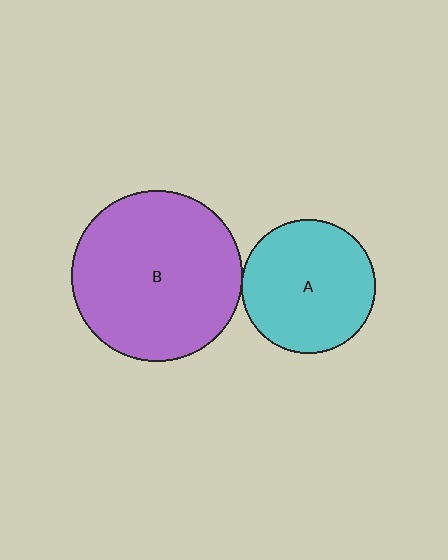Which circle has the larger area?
Circle B (purple).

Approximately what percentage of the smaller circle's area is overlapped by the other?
Approximately 5%.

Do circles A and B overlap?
Yes.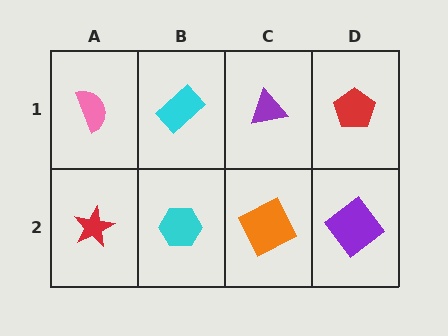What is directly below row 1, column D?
A purple diamond.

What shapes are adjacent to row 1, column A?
A red star (row 2, column A), a cyan rectangle (row 1, column B).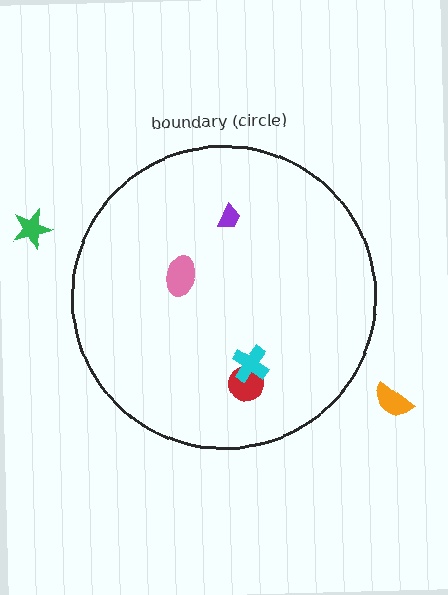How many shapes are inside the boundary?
4 inside, 2 outside.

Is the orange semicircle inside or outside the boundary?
Outside.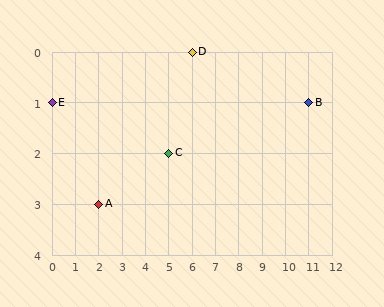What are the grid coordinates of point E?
Point E is at grid coordinates (0, 1).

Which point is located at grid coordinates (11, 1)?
Point B is at (11, 1).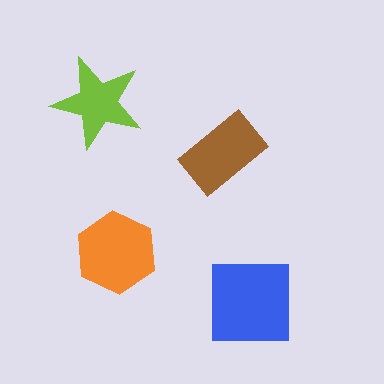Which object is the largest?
The blue square.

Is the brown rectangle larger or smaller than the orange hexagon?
Smaller.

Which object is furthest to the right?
The blue square is rightmost.